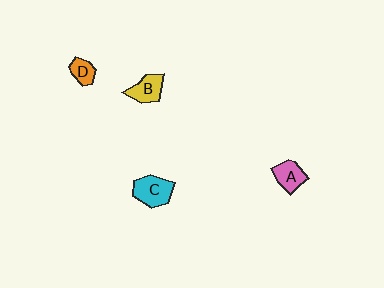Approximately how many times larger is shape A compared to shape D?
Approximately 1.4 times.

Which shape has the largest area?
Shape C (cyan).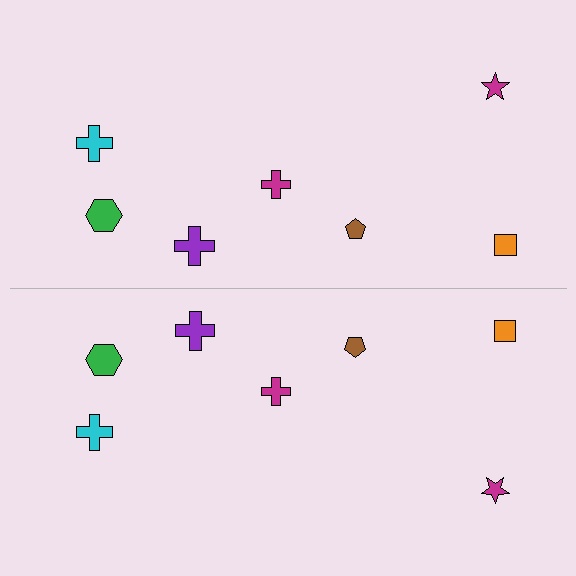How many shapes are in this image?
There are 14 shapes in this image.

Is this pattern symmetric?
Yes, this pattern has bilateral (reflection) symmetry.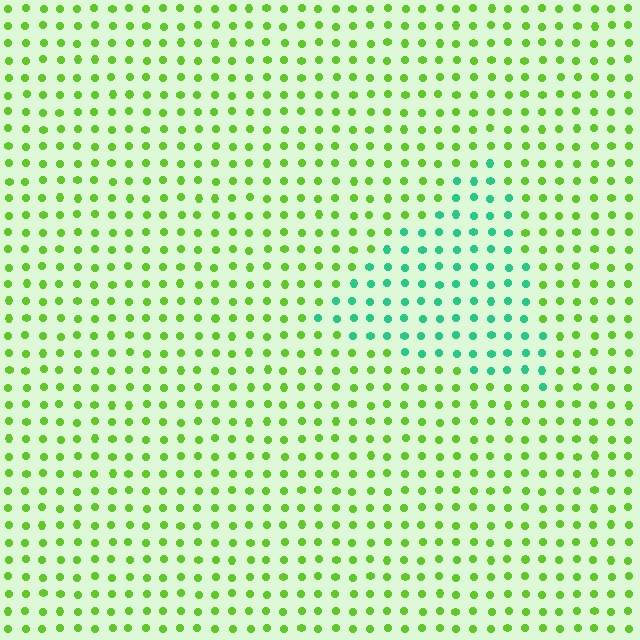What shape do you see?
I see a triangle.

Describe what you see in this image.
The image is filled with small lime elements in a uniform arrangement. A triangle-shaped region is visible where the elements are tinted to a slightly different hue, forming a subtle color boundary.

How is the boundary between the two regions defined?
The boundary is defined purely by a slight shift in hue (about 57 degrees). Spacing, size, and orientation are identical on both sides.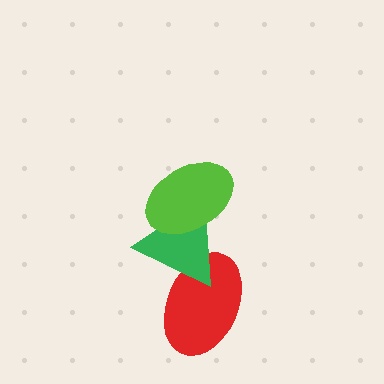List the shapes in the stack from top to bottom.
From top to bottom: the lime ellipse, the green triangle, the red ellipse.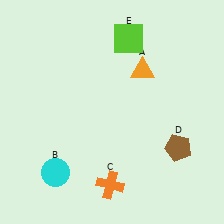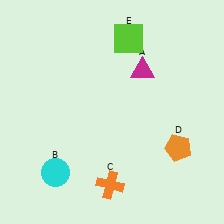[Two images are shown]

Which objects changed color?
A changed from orange to magenta. D changed from brown to orange.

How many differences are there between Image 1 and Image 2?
There are 2 differences between the two images.